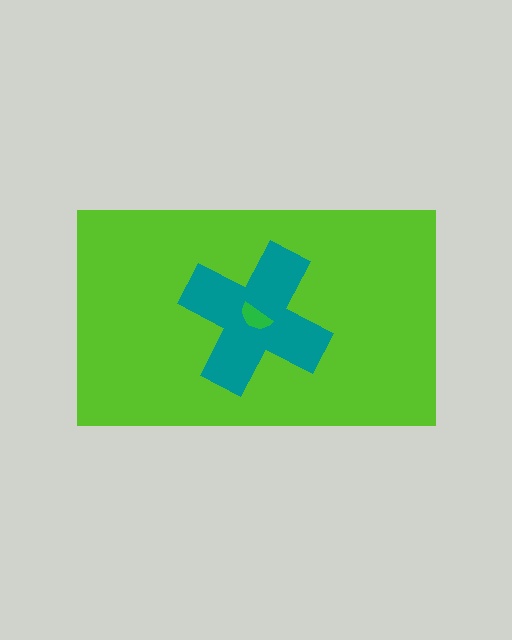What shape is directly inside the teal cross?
The green semicircle.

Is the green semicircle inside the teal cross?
Yes.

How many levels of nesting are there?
3.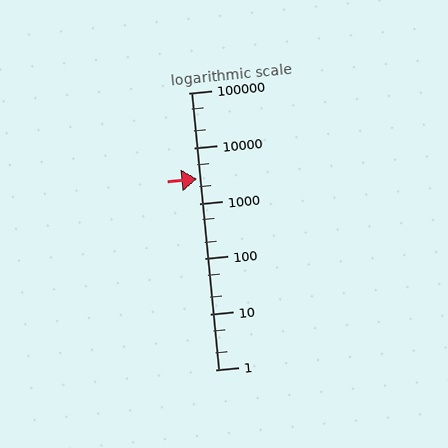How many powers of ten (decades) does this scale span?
The scale spans 5 decades, from 1 to 100000.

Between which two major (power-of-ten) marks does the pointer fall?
The pointer is between 1000 and 10000.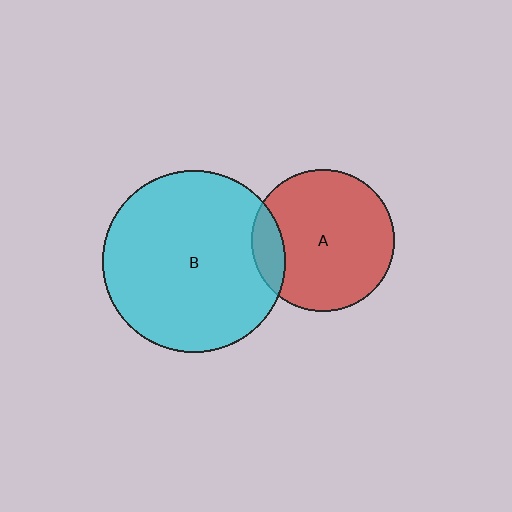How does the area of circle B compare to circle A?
Approximately 1.6 times.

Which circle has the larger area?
Circle B (cyan).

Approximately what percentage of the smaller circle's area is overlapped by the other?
Approximately 15%.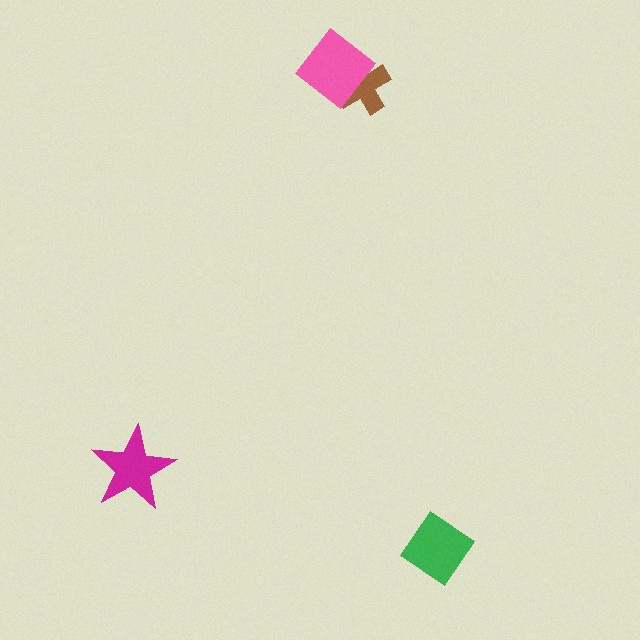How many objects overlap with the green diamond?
0 objects overlap with the green diamond.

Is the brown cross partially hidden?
Yes, it is partially covered by another shape.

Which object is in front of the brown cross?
The pink diamond is in front of the brown cross.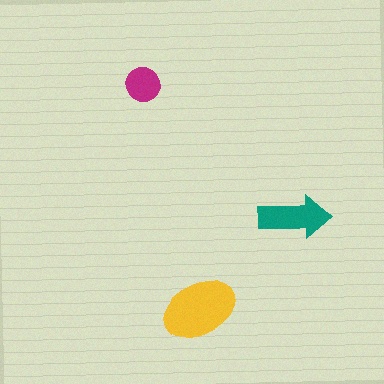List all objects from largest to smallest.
The yellow ellipse, the teal arrow, the magenta circle.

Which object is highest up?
The magenta circle is topmost.